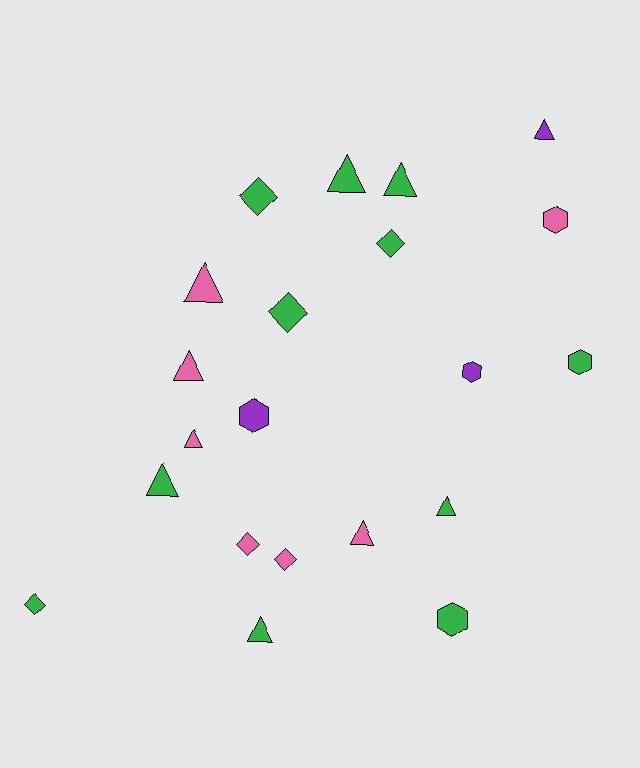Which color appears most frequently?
Green, with 11 objects.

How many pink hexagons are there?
There is 1 pink hexagon.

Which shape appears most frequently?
Triangle, with 10 objects.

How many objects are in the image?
There are 21 objects.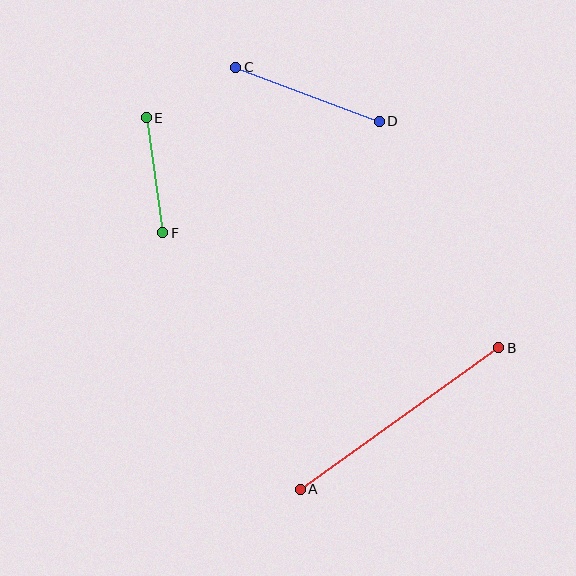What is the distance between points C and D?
The distance is approximately 153 pixels.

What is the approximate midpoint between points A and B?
The midpoint is at approximately (399, 418) pixels.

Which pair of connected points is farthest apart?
Points A and B are farthest apart.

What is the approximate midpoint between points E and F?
The midpoint is at approximately (154, 175) pixels.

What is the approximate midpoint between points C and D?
The midpoint is at approximately (308, 94) pixels.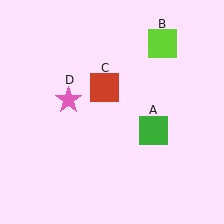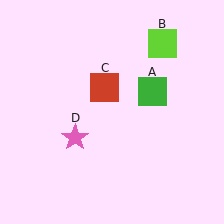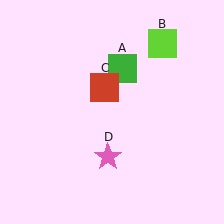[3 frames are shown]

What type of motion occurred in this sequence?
The green square (object A), pink star (object D) rotated counterclockwise around the center of the scene.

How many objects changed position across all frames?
2 objects changed position: green square (object A), pink star (object D).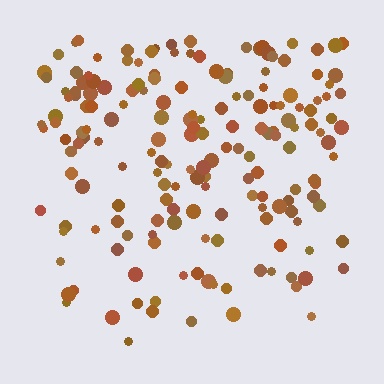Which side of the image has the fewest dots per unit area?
The bottom.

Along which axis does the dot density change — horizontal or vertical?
Vertical.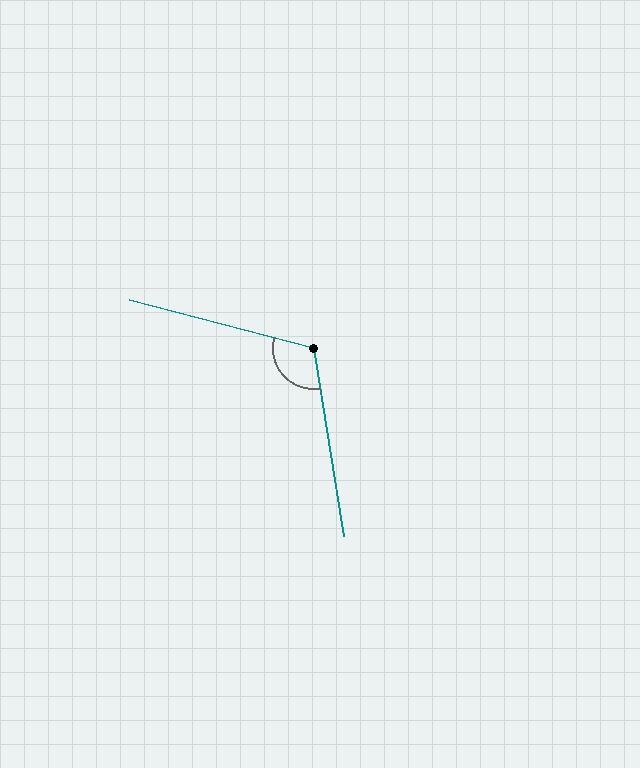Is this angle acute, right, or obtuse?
It is obtuse.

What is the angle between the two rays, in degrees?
Approximately 114 degrees.